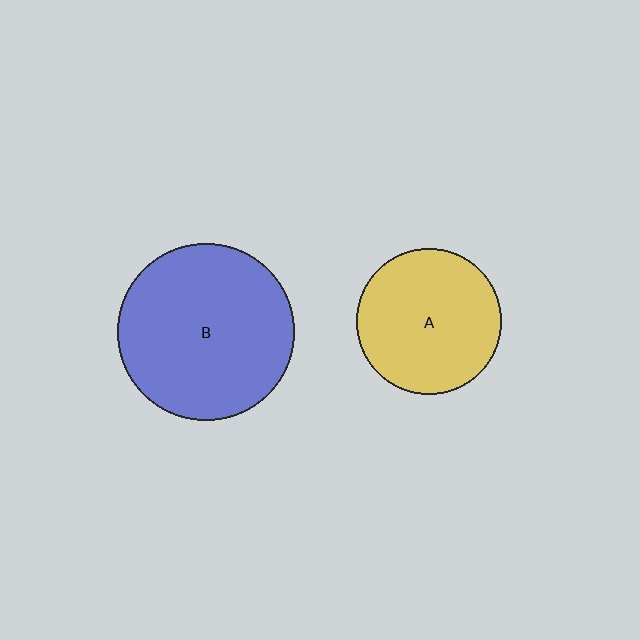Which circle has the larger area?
Circle B (blue).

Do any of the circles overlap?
No, none of the circles overlap.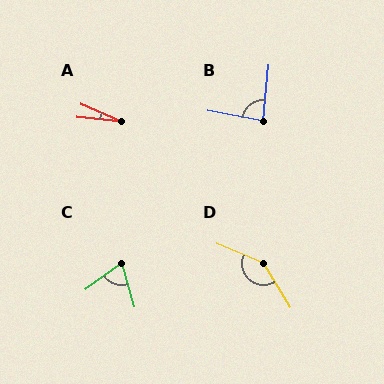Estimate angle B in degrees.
Approximately 85 degrees.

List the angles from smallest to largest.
A (18°), C (69°), B (85°), D (144°).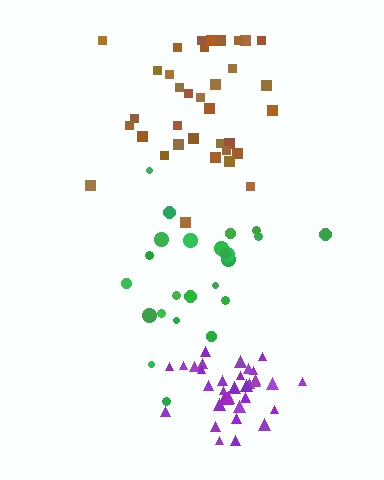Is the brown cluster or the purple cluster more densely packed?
Purple.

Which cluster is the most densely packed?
Purple.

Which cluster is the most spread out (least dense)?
Green.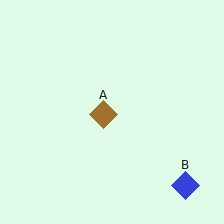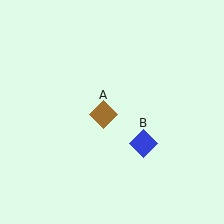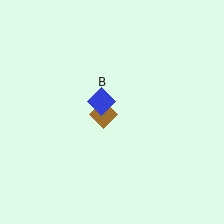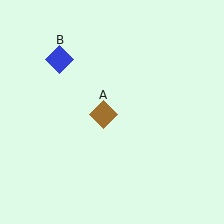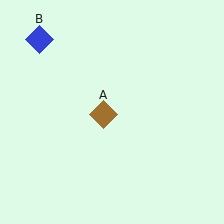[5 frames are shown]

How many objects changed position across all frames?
1 object changed position: blue diamond (object B).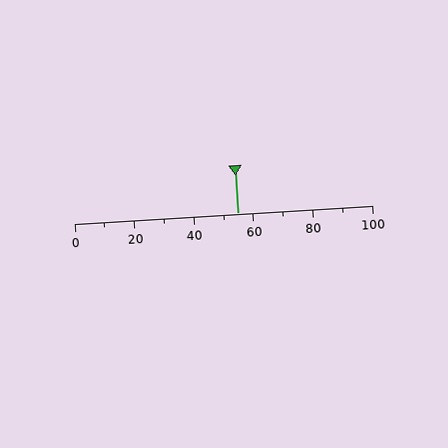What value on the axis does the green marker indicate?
The marker indicates approximately 55.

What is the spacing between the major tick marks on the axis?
The major ticks are spaced 20 apart.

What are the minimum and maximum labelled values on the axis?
The axis runs from 0 to 100.